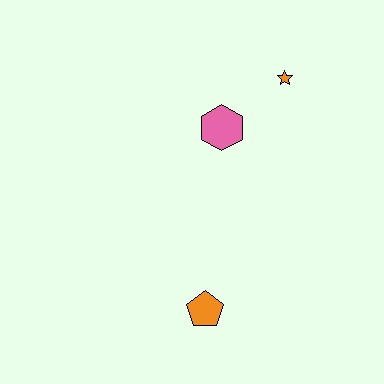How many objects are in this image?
There are 3 objects.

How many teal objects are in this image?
There are no teal objects.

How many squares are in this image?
There are no squares.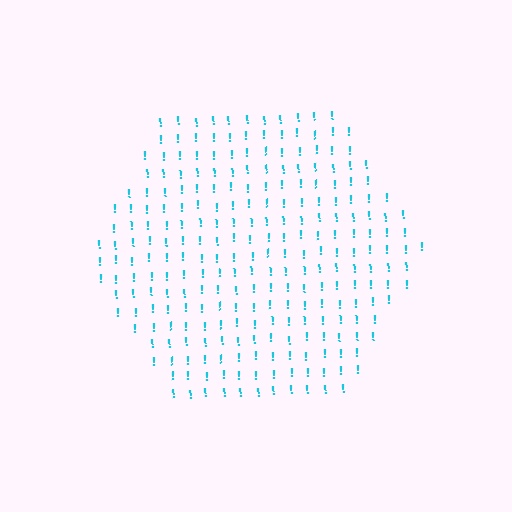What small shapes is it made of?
It is made of small exclamation marks.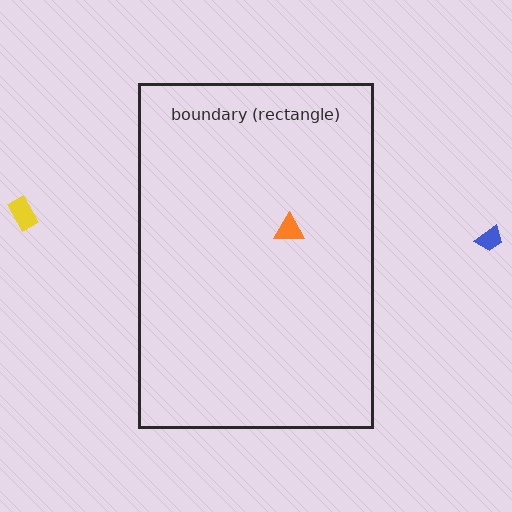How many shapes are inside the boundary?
1 inside, 2 outside.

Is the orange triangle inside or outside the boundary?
Inside.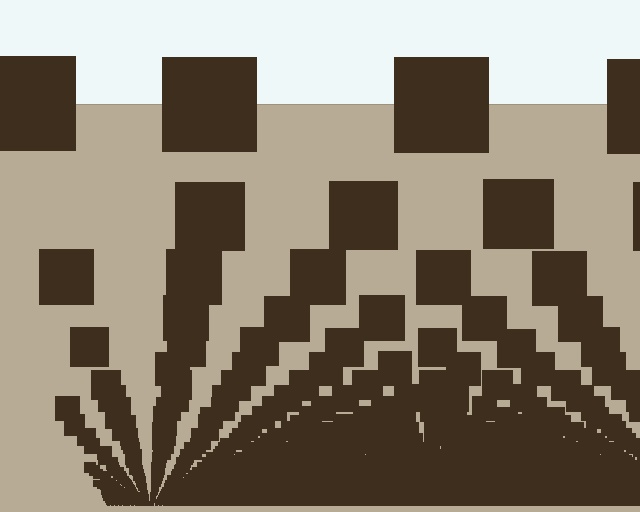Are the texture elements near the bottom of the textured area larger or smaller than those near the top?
Smaller. The gradient is inverted — elements near the bottom are smaller and denser.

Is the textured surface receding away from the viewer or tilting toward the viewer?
The surface appears to tilt toward the viewer. Texture elements get larger and sparser toward the top.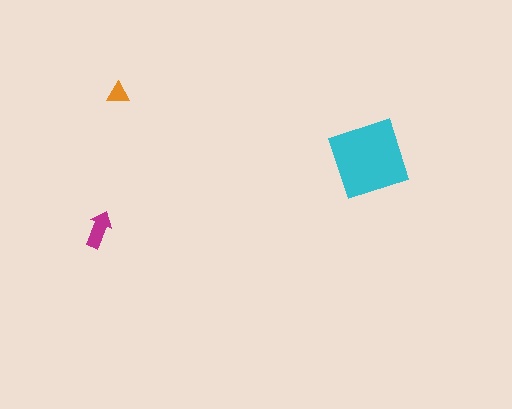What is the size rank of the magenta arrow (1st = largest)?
2nd.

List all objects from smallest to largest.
The orange triangle, the magenta arrow, the cyan square.